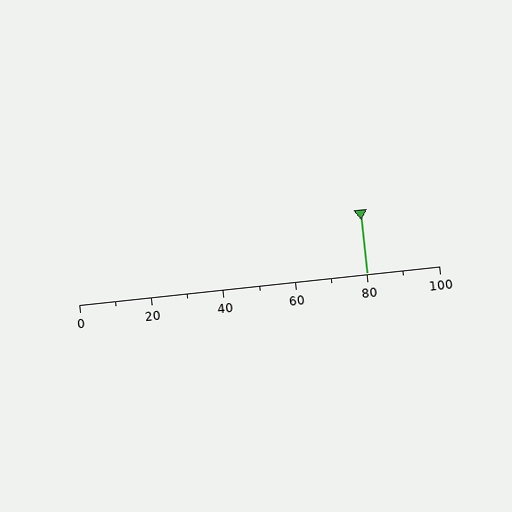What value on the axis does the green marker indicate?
The marker indicates approximately 80.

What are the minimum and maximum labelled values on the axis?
The axis runs from 0 to 100.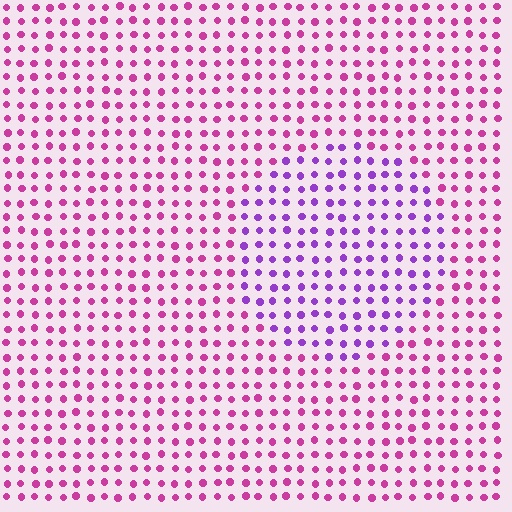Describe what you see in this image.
The image is filled with small magenta elements in a uniform arrangement. A circle-shaped region is visible where the elements are tinted to a slightly different hue, forming a subtle color boundary.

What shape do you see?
I see a circle.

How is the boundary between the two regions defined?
The boundary is defined purely by a slight shift in hue (about 40 degrees). Spacing, size, and orientation are identical on both sides.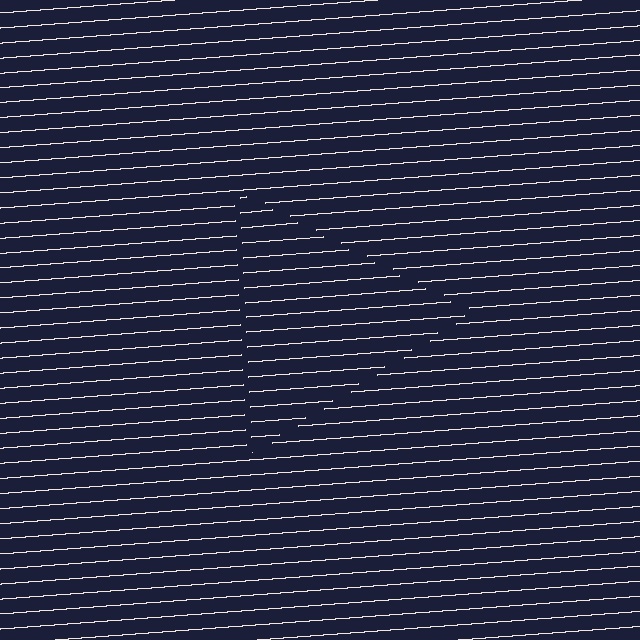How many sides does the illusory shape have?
3 sides — the line-ends trace a triangle.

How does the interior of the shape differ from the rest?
The interior of the shape contains the same grating, shifted by half a period — the contour is defined by the phase discontinuity where line-ends from the inner and outer gratings abut.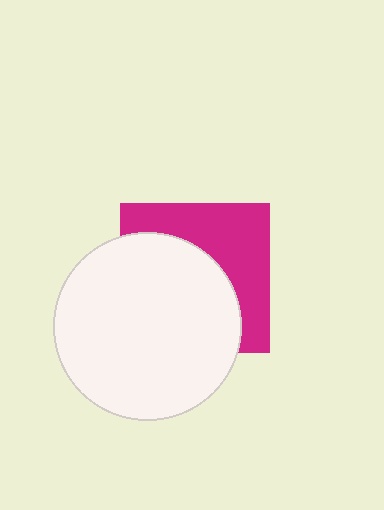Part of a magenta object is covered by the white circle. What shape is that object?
It is a square.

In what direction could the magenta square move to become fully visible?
The magenta square could move toward the upper-right. That would shift it out from behind the white circle entirely.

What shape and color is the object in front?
The object in front is a white circle.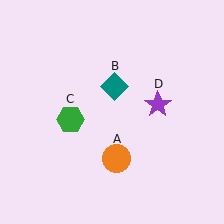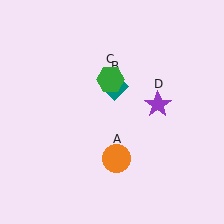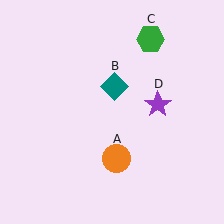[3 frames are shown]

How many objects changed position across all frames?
1 object changed position: green hexagon (object C).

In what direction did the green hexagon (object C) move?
The green hexagon (object C) moved up and to the right.